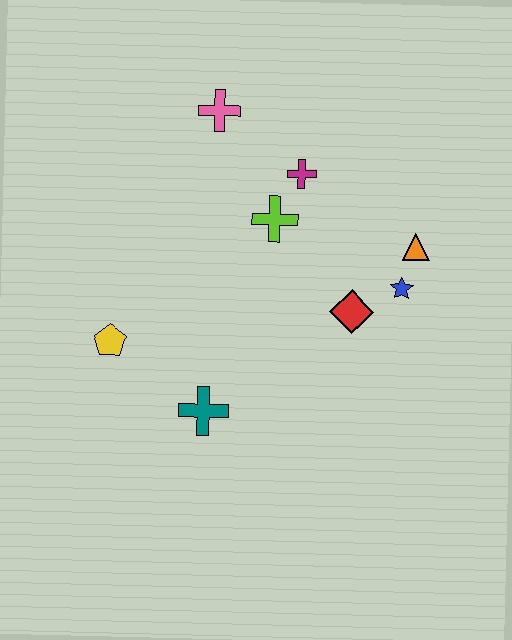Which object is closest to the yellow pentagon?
The teal cross is closest to the yellow pentagon.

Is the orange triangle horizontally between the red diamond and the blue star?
No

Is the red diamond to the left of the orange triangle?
Yes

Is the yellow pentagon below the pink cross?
Yes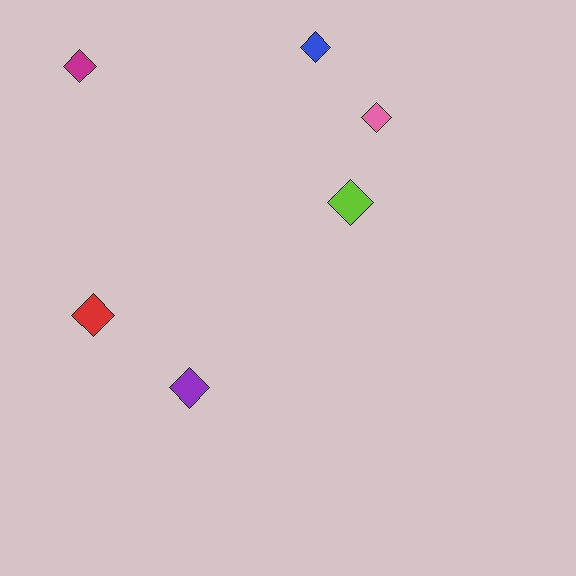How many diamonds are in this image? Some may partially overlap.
There are 6 diamonds.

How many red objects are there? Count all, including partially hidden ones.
There is 1 red object.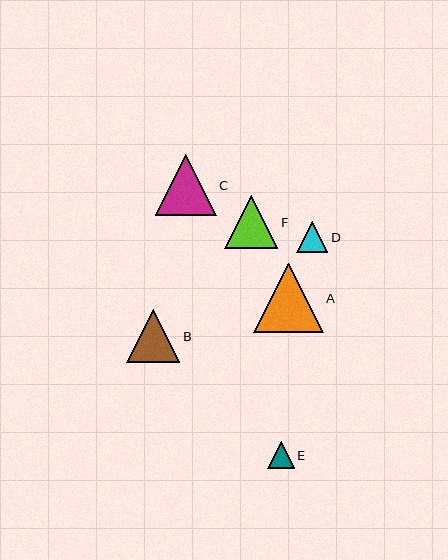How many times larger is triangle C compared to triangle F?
Triangle C is approximately 1.1 times the size of triangle F.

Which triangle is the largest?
Triangle A is the largest with a size of approximately 69 pixels.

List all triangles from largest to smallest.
From largest to smallest: A, C, F, B, D, E.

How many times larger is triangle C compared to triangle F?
Triangle C is approximately 1.1 times the size of triangle F.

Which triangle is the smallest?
Triangle E is the smallest with a size of approximately 26 pixels.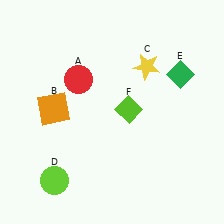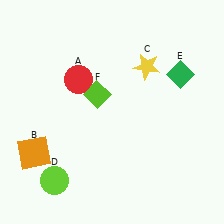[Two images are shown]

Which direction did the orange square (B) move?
The orange square (B) moved down.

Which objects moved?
The objects that moved are: the orange square (B), the lime diamond (F).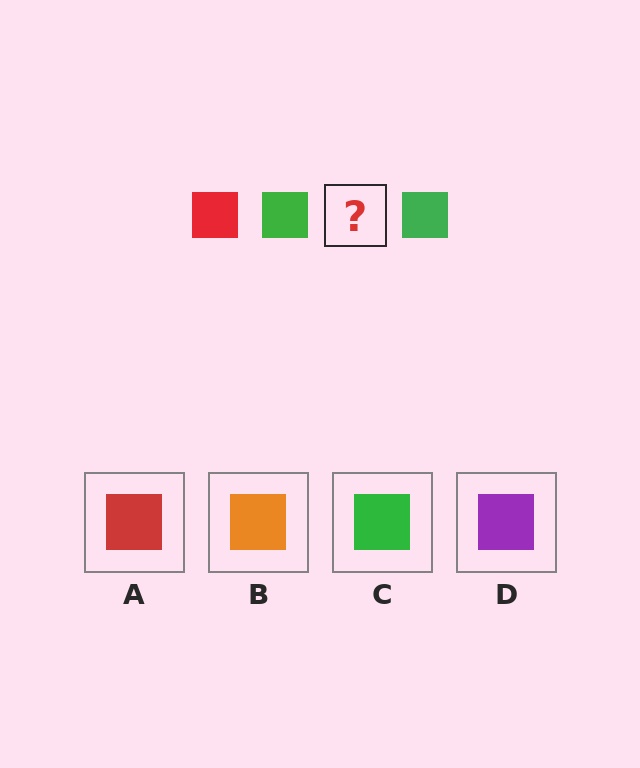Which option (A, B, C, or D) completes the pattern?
A.